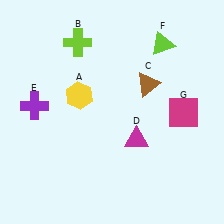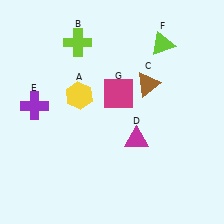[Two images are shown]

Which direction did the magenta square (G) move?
The magenta square (G) moved left.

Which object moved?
The magenta square (G) moved left.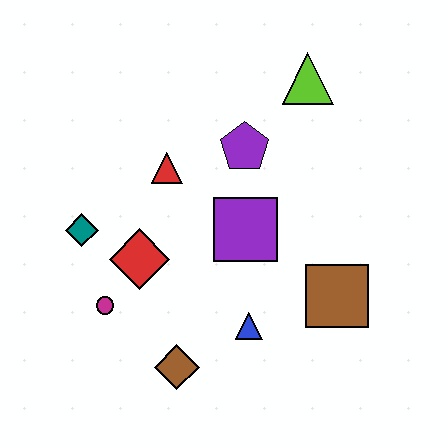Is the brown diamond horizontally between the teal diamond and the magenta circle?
No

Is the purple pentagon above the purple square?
Yes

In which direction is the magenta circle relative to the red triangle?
The magenta circle is below the red triangle.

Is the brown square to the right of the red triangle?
Yes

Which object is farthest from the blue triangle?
The lime triangle is farthest from the blue triangle.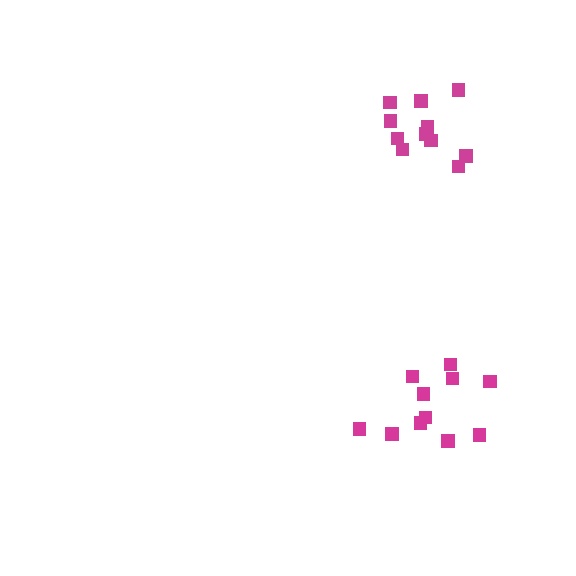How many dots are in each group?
Group 1: 11 dots, Group 2: 11 dots (22 total).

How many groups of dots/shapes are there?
There are 2 groups.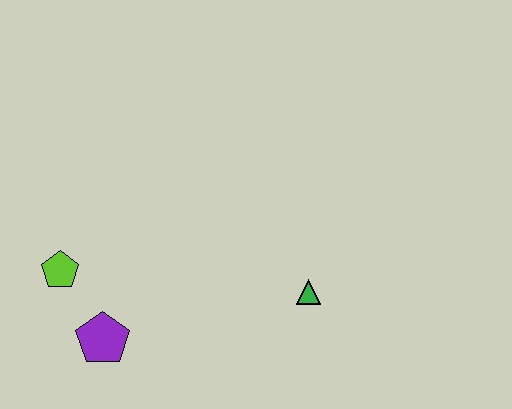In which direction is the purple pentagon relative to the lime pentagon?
The purple pentagon is below the lime pentagon.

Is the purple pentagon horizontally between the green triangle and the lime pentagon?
Yes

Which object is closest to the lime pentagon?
The purple pentagon is closest to the lime pentagon.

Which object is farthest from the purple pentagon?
The green triangle is farthest from the purple pentagon.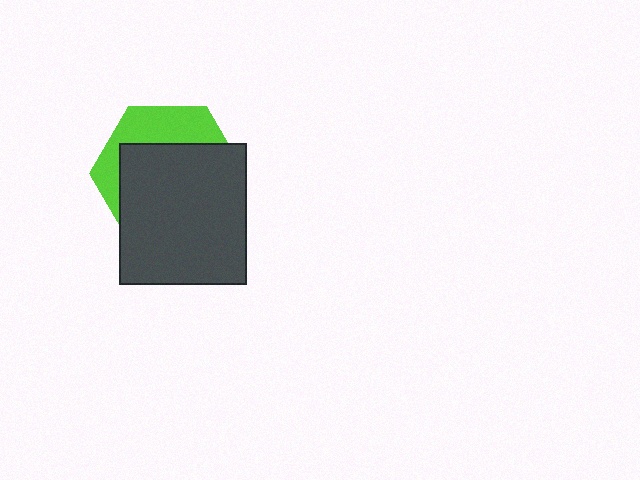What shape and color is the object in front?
The object in front is a dark gray rectangle.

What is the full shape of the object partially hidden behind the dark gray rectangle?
The partially hidden object is a lime hexagon.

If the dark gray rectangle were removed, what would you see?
You would see the complete lime hexagon.